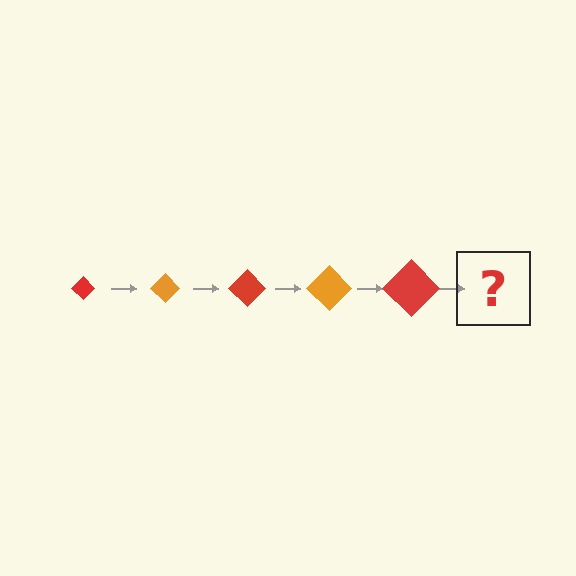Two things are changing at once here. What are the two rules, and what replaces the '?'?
The two rules are that the diamond grows larger each step and the color cycles through red and orange. The '?' should be an orange diamond, larger than the previous one.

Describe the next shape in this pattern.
It should be an orange diamond, larger than the previous one.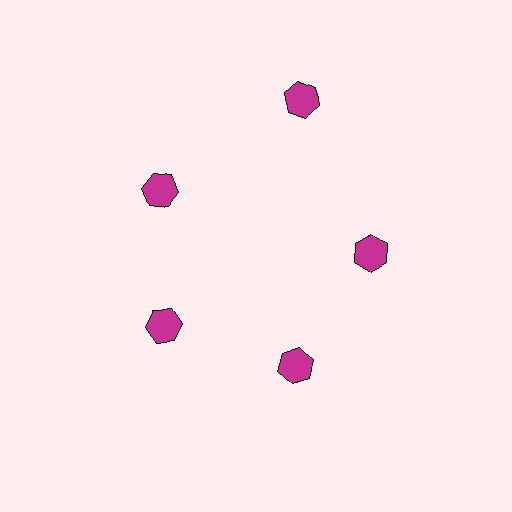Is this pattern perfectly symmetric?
No. The 5 magenta hexagons are arranged in a ring, but one element near the 1 o'clock position is pushed outward from the center, breaking the 5-fold rotational symmetry.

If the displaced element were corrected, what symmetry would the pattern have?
It would have 5-fold rotational symmetry — the pattern would map onto itself every 72 degrees.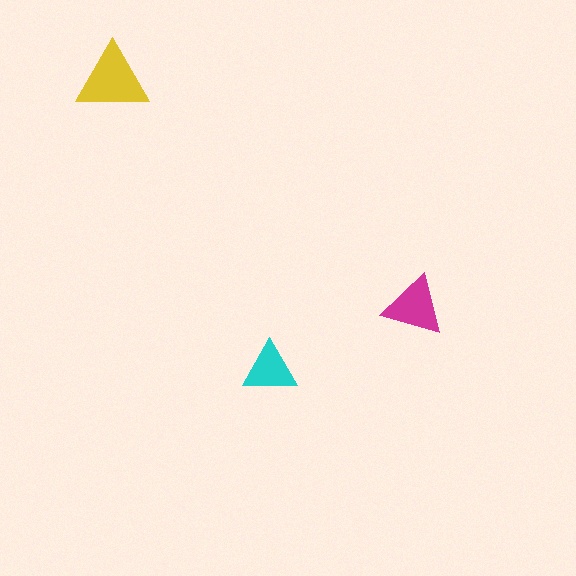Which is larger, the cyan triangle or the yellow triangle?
The yellow one.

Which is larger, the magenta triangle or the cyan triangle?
The magenta one.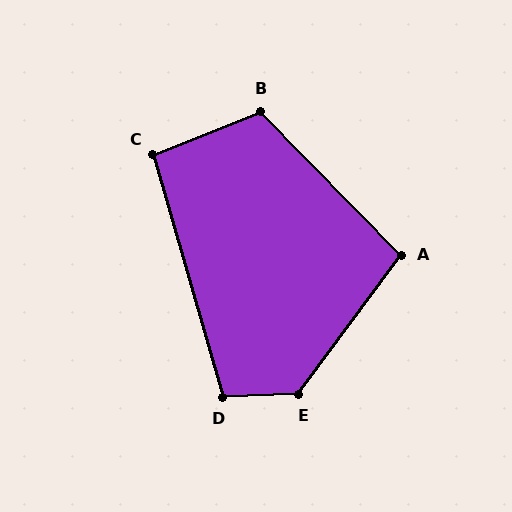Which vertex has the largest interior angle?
E, at approximately 128 degrees.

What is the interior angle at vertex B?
Approximately 112 degrees (obtuse).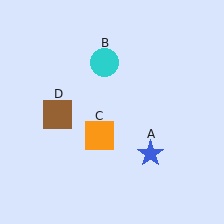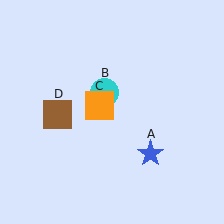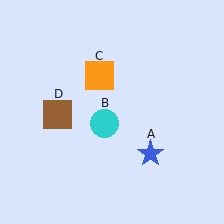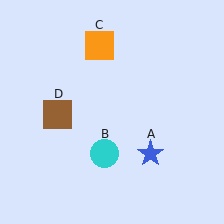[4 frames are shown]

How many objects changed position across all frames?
2 objects changed position: cyan circle (object B), orange square (object C).